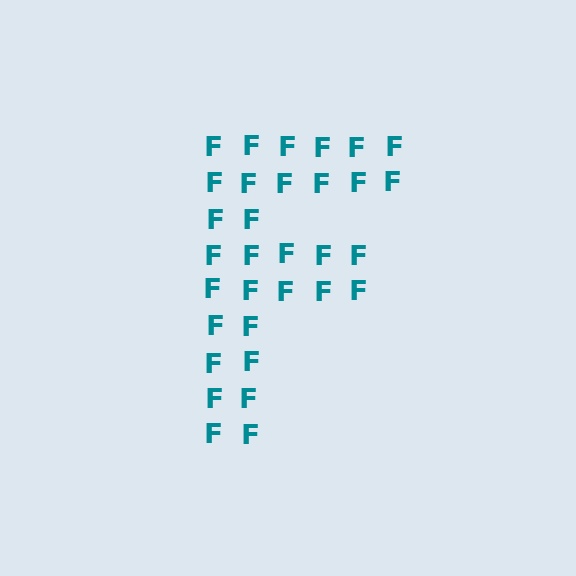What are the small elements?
The small elements are letter F's.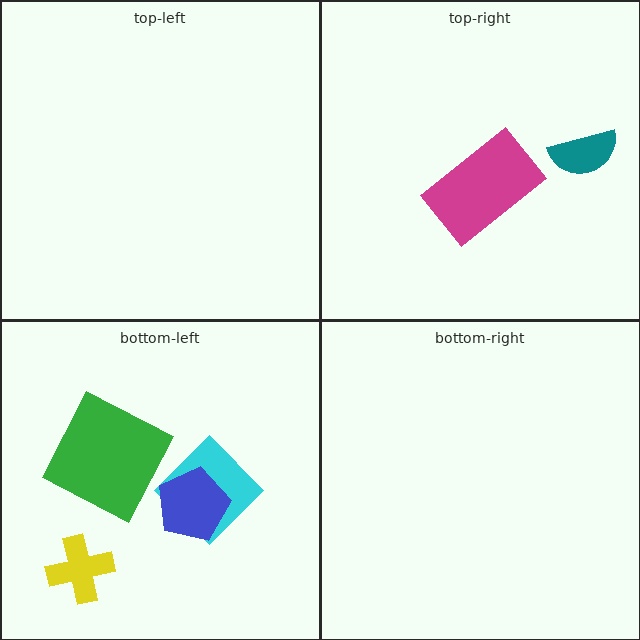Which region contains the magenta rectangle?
The top-right region.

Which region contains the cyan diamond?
The bottom-left region.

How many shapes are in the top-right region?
2.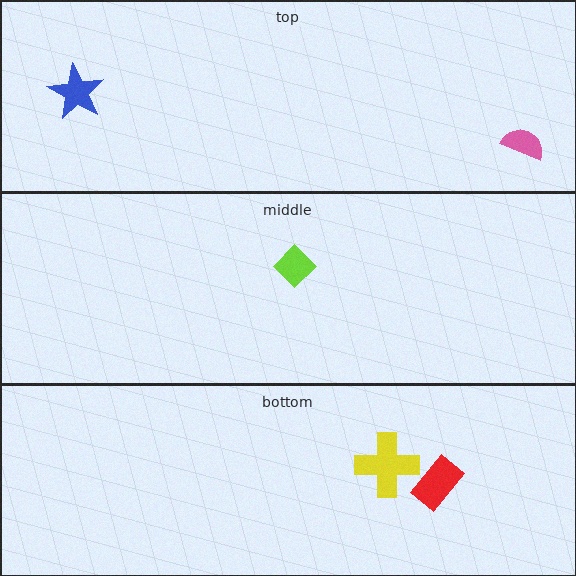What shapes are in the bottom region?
The yellow cross, the red rectangle.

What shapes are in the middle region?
The lime diamond.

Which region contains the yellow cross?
The bottom region.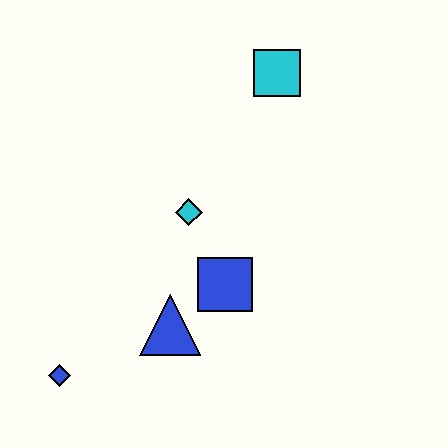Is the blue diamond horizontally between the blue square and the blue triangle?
No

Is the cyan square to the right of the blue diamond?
Yes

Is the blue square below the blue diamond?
No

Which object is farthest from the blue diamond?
The cyan square is farthest from the blue diamond.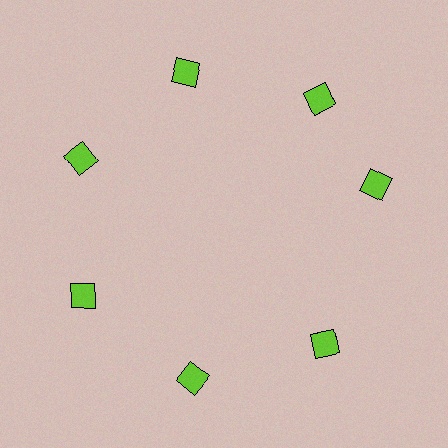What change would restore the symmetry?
The symmetry would be restored by rotating it back into even spacing with its neighbors so that all 7 squares sit at equal angles and equal distance from the center.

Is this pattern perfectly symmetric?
No. The 7 lime squares are arranged in a ring, but one element near the 3 o'clock position is rotated out of alignment along the ring, breaking the 7-fold rotational symmetry.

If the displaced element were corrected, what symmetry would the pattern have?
It would have 7-fold rotational symmetry — the pattern would map onto itself every 51 degrees.